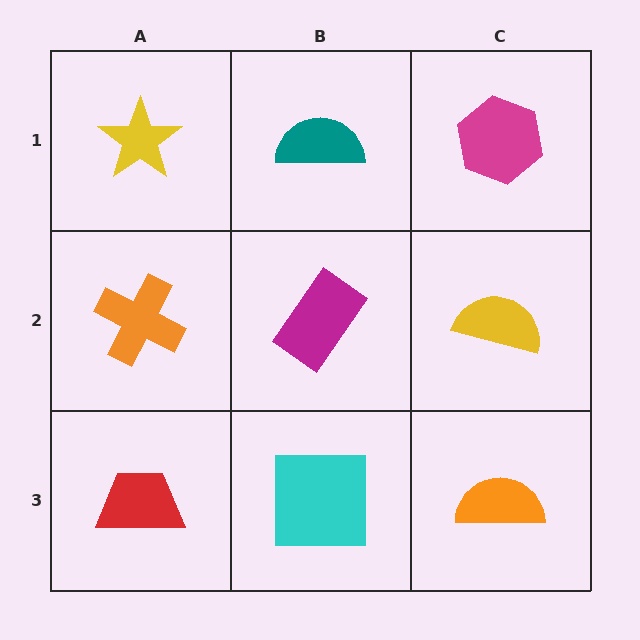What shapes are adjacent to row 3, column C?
A yellow semicircle (row 2, column C), a cyan square (row 3, column B).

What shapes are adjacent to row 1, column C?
A yellow semicircle (row 2, column C), a teal semicircle (row 1, column B).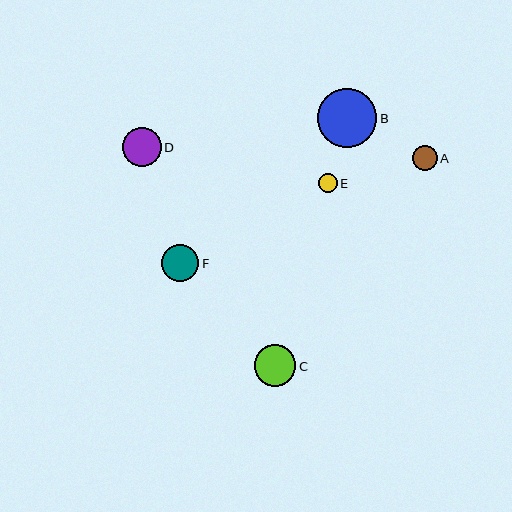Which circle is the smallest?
Circle E is the smallest with a size of approximately 19 pixels.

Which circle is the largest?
Circle B is the largest with a size of approximately 59 pixels.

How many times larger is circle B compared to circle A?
Circle B is approximately 2.4 times the size of circle A.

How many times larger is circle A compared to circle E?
Circle A is approximately 1.3 times the size of circle E.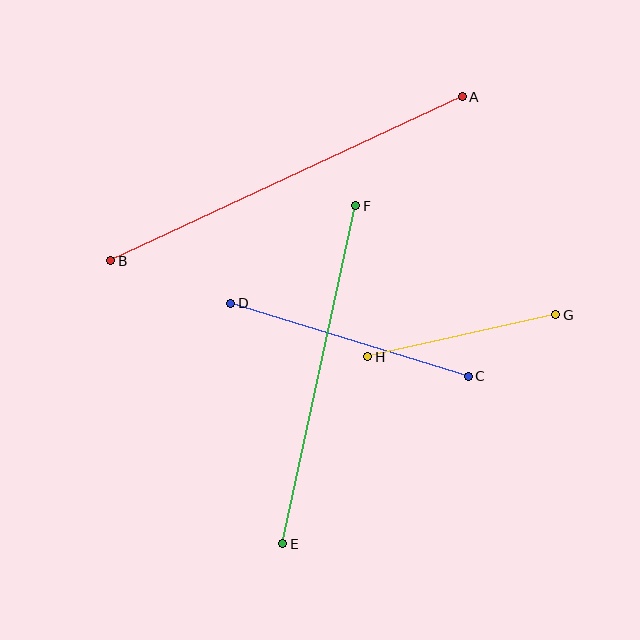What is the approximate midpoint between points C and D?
The midpoint is at approximately (349, 340) pixels.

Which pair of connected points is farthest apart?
Points A and B are farthest apart.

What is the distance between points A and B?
The distance is approximately 388 pixels.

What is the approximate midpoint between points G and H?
The midpoint is at approximately (462, 336) pixels.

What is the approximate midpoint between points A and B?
The midpoint is at approximately (286, 179) pixels.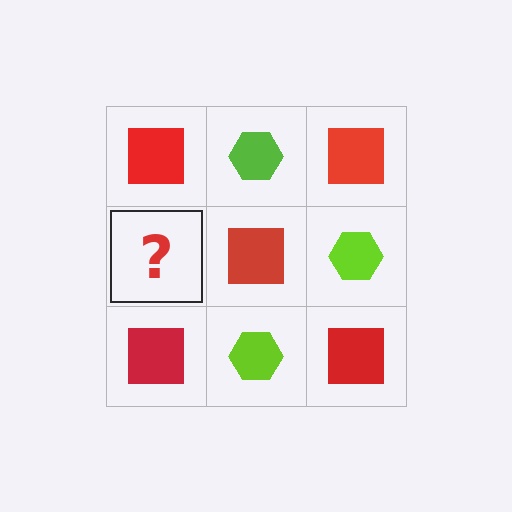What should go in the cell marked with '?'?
The missing cell should contain a lime hexagon.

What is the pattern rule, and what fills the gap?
The rule is that it alternates red square and lime hexagon in a checkerboard pattern. The gap should be filled with a lime hexagon.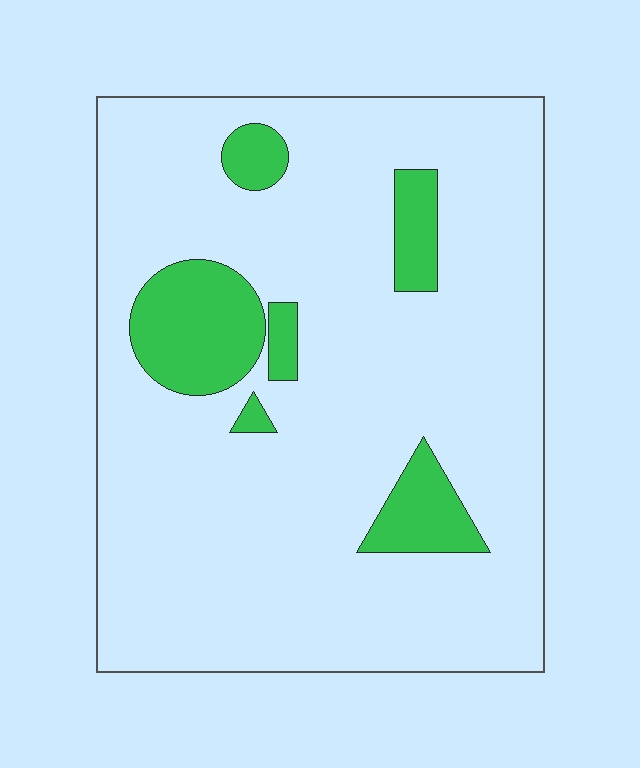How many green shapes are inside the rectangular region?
6.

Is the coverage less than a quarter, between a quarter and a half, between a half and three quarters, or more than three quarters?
Less than a quarter.